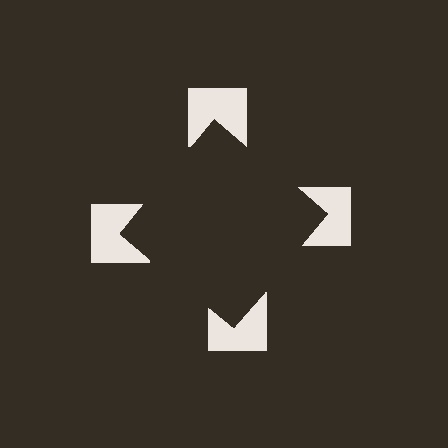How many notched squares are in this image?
There are 4 — one at each vertex of the illusory square.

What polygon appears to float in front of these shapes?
An illusory square — its edges are inferred from the aligned wedge cuts in the notched squares, not physically drawn.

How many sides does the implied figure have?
4 sides.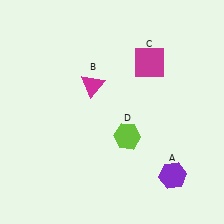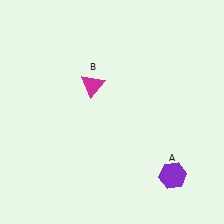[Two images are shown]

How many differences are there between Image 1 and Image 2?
There are 2 differences between the two images.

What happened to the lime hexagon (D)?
The lime hexagon (D) was removed in Image 2. It was in the bottom-right area of Image 1.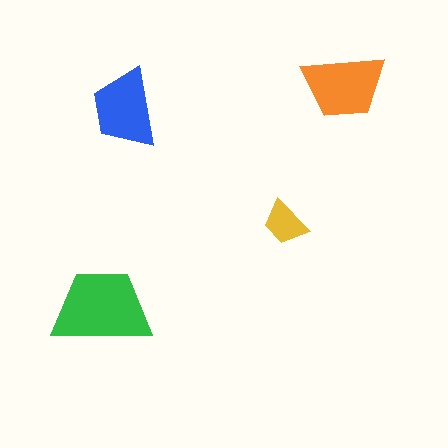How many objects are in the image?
There are 4 objects in the image.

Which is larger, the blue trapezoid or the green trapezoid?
The green one.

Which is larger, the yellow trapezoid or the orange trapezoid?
The orange one.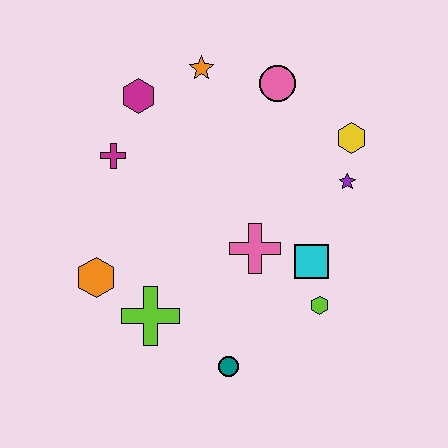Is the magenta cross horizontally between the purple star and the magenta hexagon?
No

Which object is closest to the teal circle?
The lime cross is closest to the teal circle.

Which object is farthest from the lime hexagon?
The magenta hexagon is farthest from the lime hexagon.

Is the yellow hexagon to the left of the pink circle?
No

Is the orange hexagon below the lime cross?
No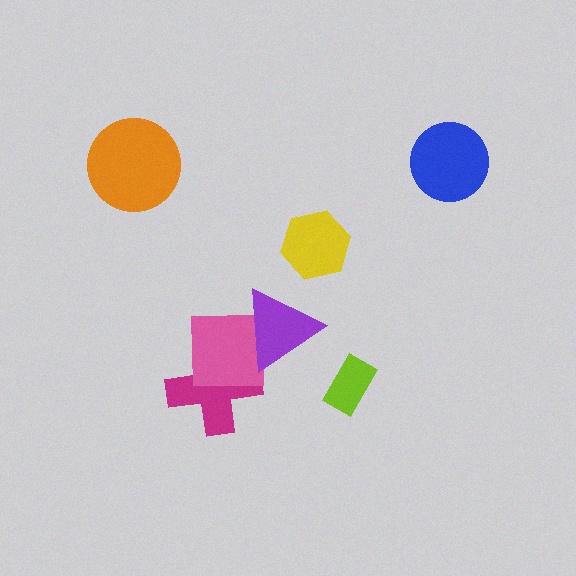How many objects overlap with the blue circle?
0 objects overlap with the blue circle.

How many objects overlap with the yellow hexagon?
0 objects overlap with the yellow hexagon.